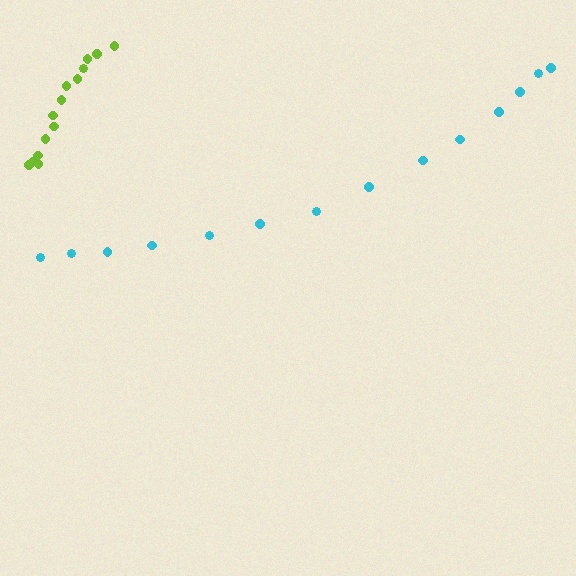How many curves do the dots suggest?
There are 2 distinct paths.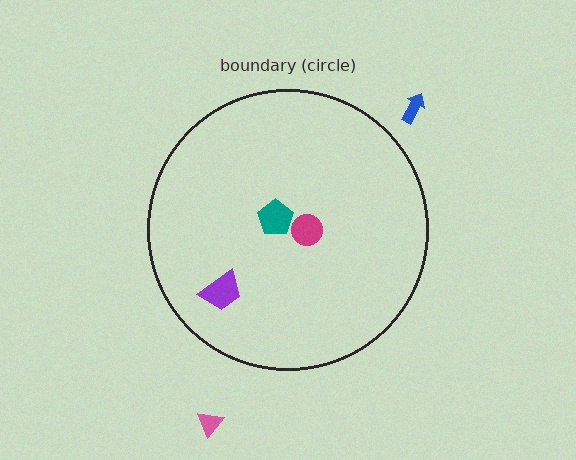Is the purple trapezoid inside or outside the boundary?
Inside.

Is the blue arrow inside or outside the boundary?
Outside.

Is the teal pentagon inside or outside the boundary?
Inside.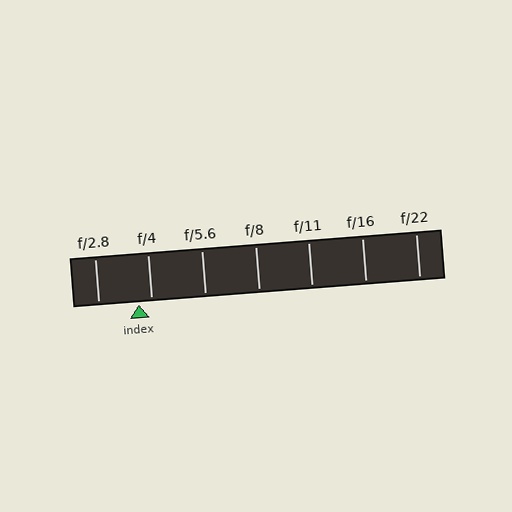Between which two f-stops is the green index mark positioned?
The index mark is between f/2.8 and f/4.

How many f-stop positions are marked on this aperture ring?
There are 7 f-stop positions marked.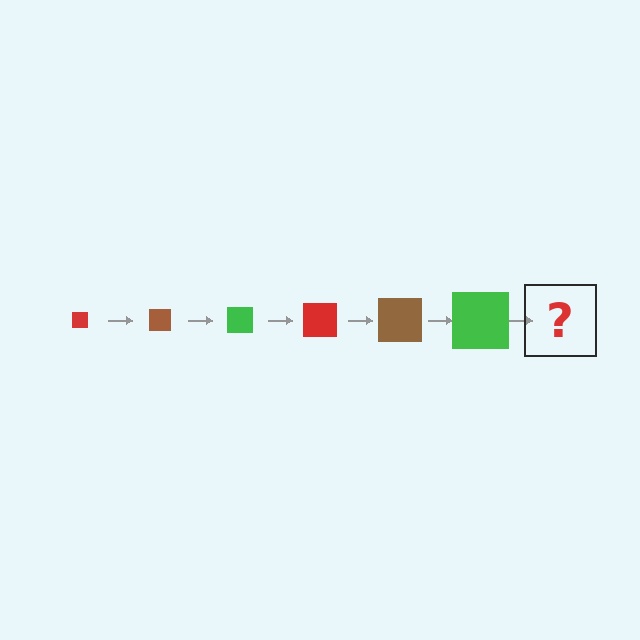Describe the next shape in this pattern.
It should be a red square, larger than the previous one.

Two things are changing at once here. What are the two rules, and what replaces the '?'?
The two rules are that the square grows larger each step and the color cycles through red, brown, and green. The '?' should be a red square, larger than the previous one.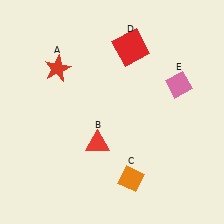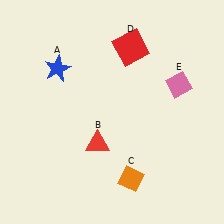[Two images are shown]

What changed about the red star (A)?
In Image 1, A is red. In Image 2, it changed to blue.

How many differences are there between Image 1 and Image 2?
There is 1 difference between the two images.